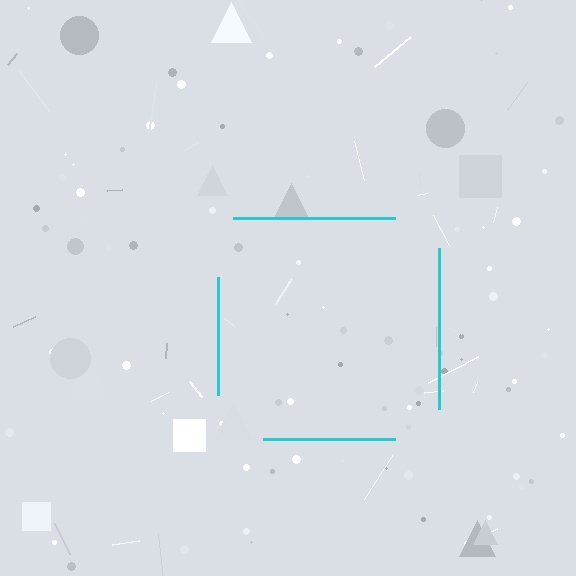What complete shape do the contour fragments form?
The contour fragments form a square.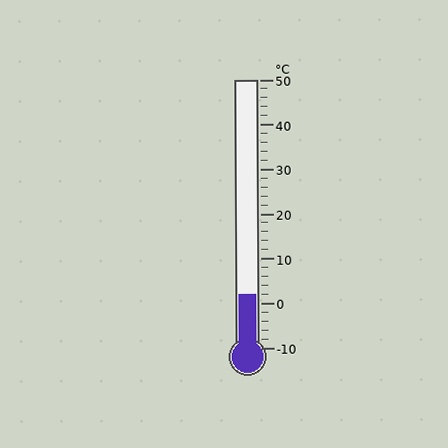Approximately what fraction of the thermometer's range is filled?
The thermometer is filled to approximately 20% of its range.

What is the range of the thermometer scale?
The thermometer scale ranges from -10°C to 50°C.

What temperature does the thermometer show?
The thermometer shows approximately 2°C.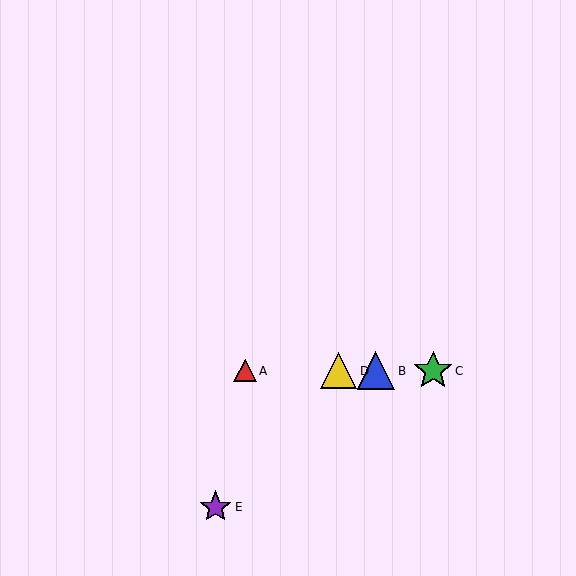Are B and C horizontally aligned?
Yes, both are at y≈371.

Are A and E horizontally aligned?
No, A is at y≈371 and E is at y≈507.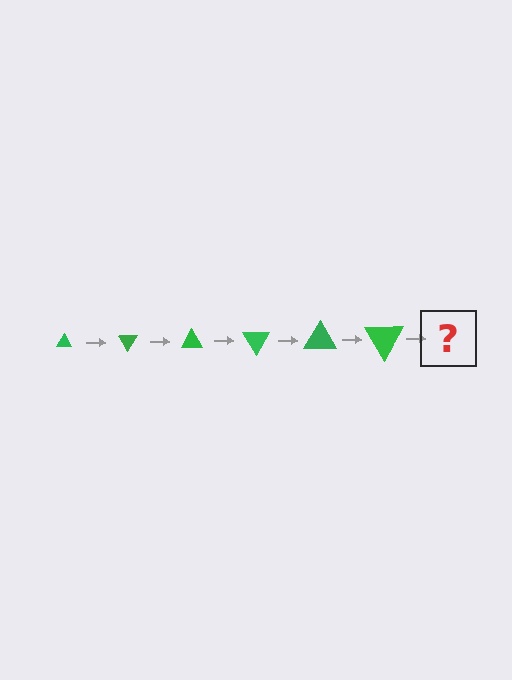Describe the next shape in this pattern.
It should be a triangle, larger than the previous one and rotated 360 degrees from the start.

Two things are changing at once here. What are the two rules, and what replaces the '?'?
The two rules are that the triangle grows larger each step and it rotates 60 degrees each step. The '?' should be a triangle, larger than the previous one and rotated 360 degrees from the start.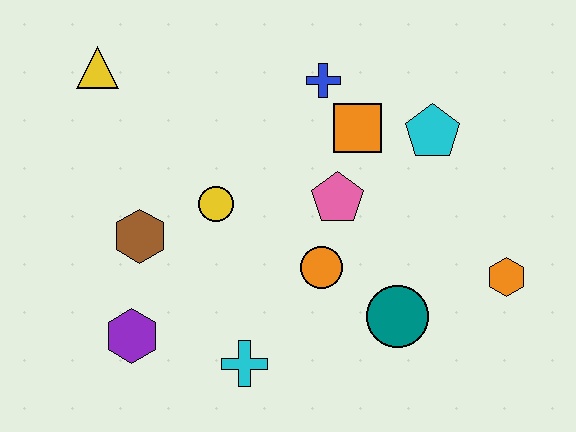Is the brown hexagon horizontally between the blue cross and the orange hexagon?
No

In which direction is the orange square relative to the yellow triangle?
The orange square is to the right of the yellow triangle.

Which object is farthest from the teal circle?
The yellow triangle is farthest from the teal circle.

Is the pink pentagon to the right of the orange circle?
Yes